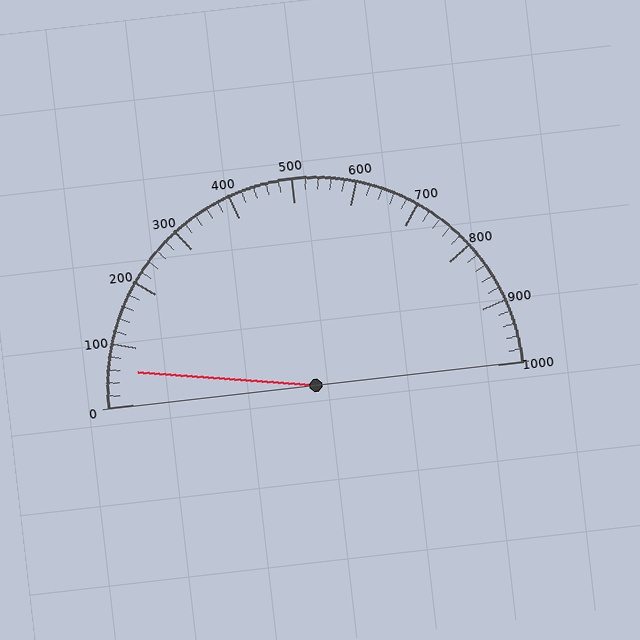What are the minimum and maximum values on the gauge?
The gauge ranges from 0 to 1000.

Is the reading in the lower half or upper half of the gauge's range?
The reading is in the lower half of the range (0 to 1000).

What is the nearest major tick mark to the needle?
The nearest major tick mark is 100.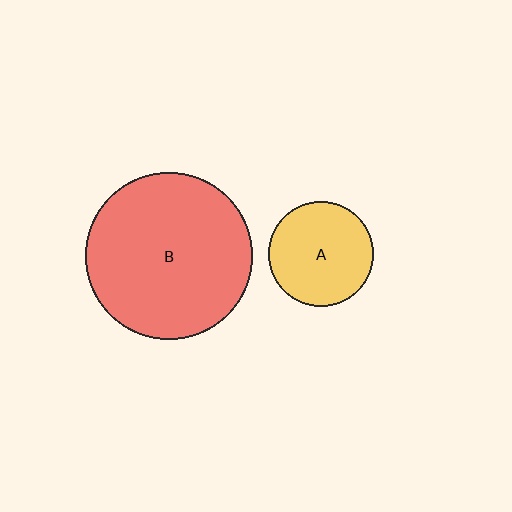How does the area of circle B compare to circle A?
Approximately 2.5 times.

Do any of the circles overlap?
No, none of the circles overlap.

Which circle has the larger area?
Circle B (red).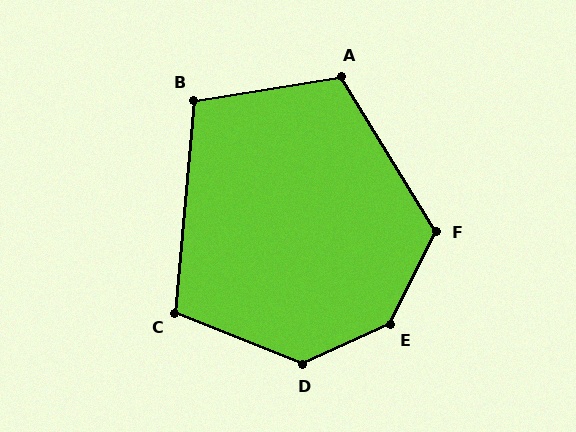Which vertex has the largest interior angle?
E, at approximately 141 degrees.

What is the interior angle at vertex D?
Approximately 134 degrees (obtuse).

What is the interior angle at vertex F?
Approximately 122 degrees (obtuse).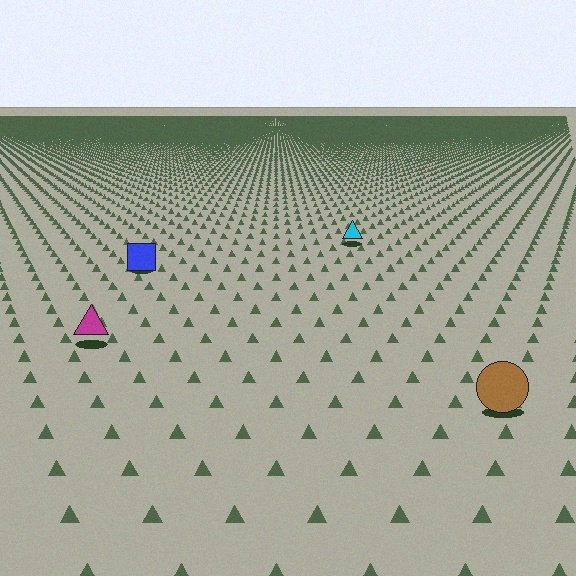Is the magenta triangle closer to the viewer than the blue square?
Yes. The magenta triangle is closer — you can tell from the texture gradient: the ground texture is coarser near it.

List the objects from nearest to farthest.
From nearest to farthest: the brown circle, the magenta triangle, the blue square, the cyan triangle.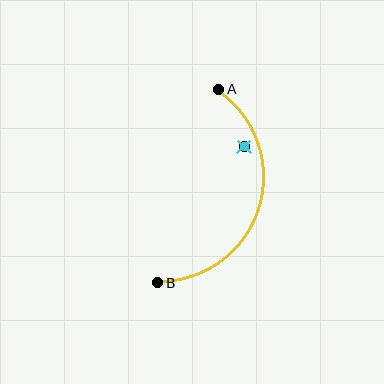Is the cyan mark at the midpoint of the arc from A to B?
No — the cyan mark does not lie on the arc at all. It sits slightly inside the curve.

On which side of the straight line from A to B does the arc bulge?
The arc bulges to the right of the straight line connecting A and B.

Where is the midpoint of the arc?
The arc midpoint is the point on the curve farthest from the straight line joining A and B. It sits to the right of that line.